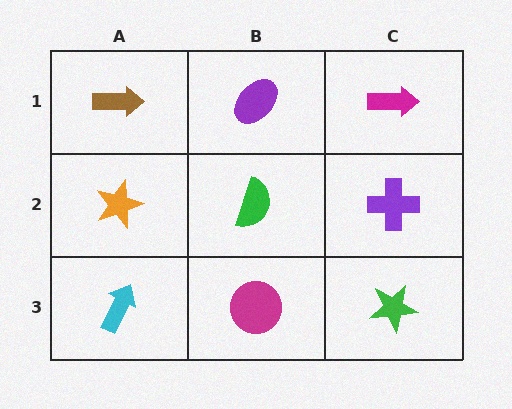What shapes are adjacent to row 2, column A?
A brown arrow (row 1, column A), a cyan arrow (row 3, column A), a green semicircle (row 2, column B).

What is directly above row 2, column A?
A brown arrow.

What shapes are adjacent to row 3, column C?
A purple cross (row 2, column C), a magenta circle (row 3, column B).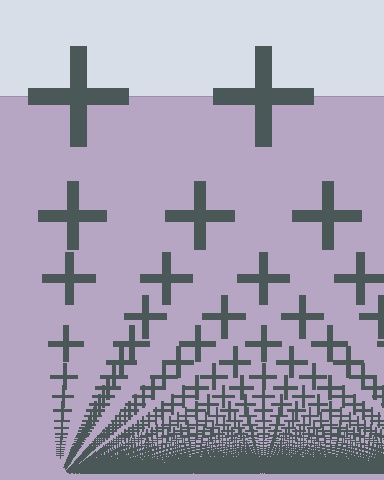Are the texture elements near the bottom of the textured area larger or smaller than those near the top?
Smaller. The gradient is inverted — elements near the bottom are smaller and denser.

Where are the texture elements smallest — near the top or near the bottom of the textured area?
Near the bottom.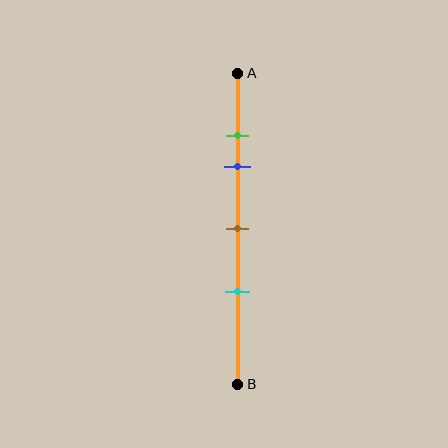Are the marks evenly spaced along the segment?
No, the marks are not evenly spaced.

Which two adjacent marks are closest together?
The green and blue marks are the closest adjacent pair.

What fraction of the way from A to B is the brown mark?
The brown mark is approximately 50% (0.5) of the way from A to B.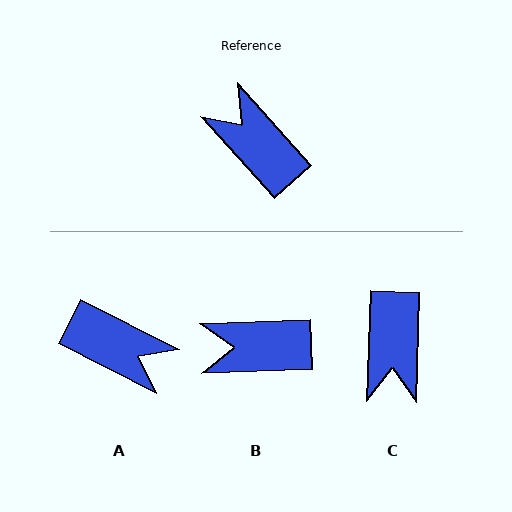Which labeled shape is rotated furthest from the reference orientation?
A, about 159 degrees away.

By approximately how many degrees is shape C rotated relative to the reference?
Approximately 136 degrees counter-clockwise.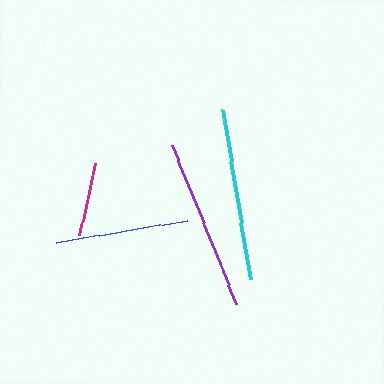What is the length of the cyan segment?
The cyan segment is approximately 172 pixels long.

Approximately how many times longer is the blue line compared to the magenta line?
The blue line is approximately 1.8 times the length of the magenta line.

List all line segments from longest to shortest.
From longest to shortest: cyan, purple, blue, magenta.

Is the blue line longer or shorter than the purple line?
The purple line is longer than the blue line.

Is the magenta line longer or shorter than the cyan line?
The cyan line is longer than the magenta line.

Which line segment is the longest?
The cyan line is the longest at approximately 172 pixels.